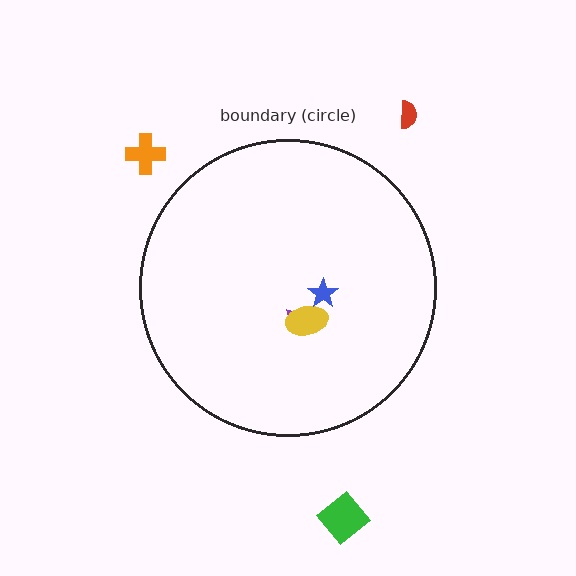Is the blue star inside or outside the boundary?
Inside.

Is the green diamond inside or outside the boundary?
Outside.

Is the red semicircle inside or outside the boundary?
Outside.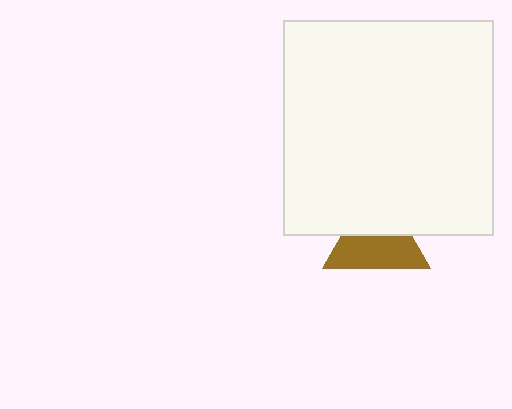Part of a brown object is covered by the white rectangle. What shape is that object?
It is a triangle.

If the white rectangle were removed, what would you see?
You would see the complete brown triangle.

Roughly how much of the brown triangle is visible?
About half of it is visible (roughly 58%).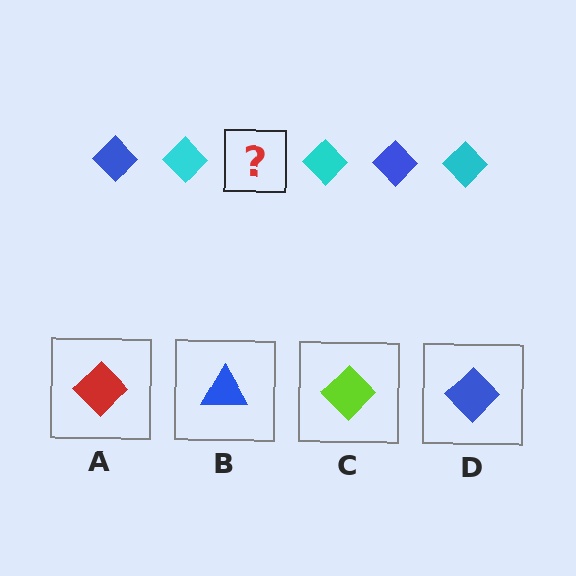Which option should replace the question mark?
Option D.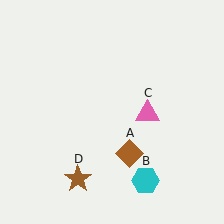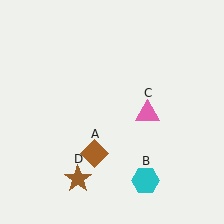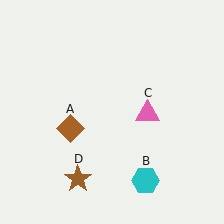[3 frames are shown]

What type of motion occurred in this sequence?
The brown diamond (object A) rotated clockwise around the center of the scene.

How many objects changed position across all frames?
1 object changed position: brown diamond (object A).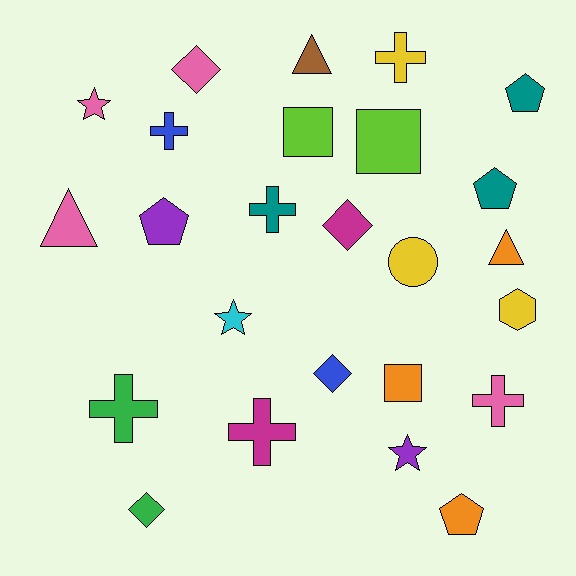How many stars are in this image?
There are 3 stars.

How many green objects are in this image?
There are 2 green objects.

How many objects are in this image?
There are 25 objects.